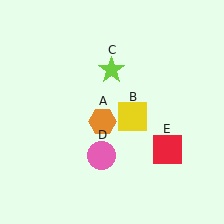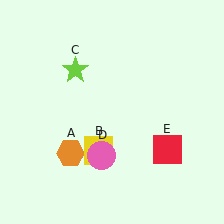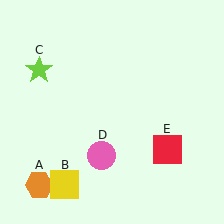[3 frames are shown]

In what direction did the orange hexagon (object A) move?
The orange hexagon (object A) moved down and to the left.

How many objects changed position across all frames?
3 objects changed position: orange hexagon (object A), yellow square (object B), lime star (object C).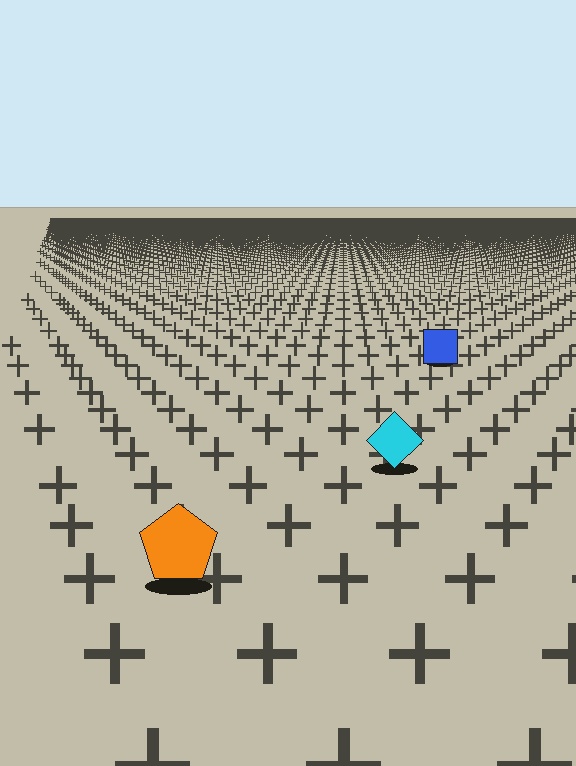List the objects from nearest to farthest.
From nearest to farthest: the orange pentagon, the cyan diamond, the blue square.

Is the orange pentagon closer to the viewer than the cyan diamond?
Yes. The orange pentagon is closer — you can tell from the texture gradient: the ground texture is coarser near it.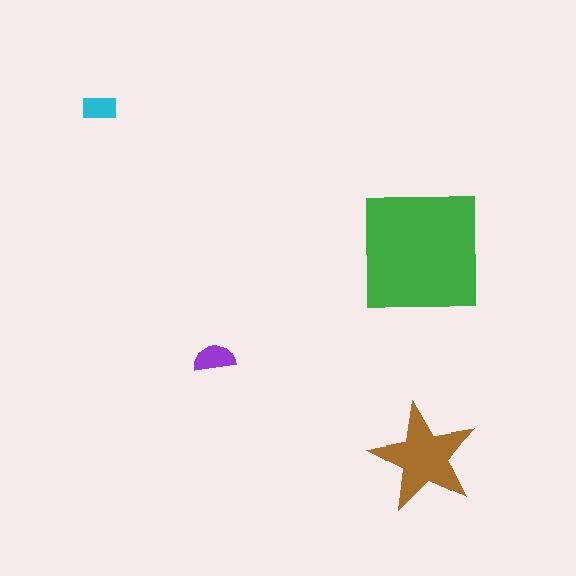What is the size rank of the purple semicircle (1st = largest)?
3rd.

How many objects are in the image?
There are 4 objects in the image.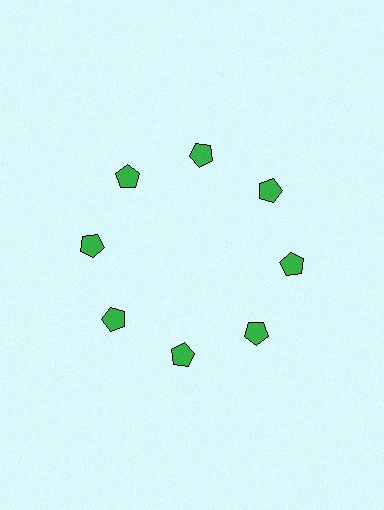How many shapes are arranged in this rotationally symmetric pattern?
There are 8 shapes, arranged in 8 groups of 1.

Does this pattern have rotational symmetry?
Yes, this pattern has 8-fold rotational symmetry. It looks the same after rotating 45 degrees around the center.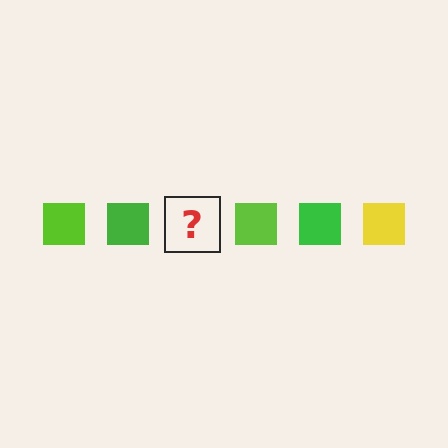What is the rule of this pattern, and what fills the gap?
The rule is that the pattern cycles through lime, green, yellow squares. The gap should be filled with a yellow square.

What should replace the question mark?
The question mark should be replaced with a yellow square.